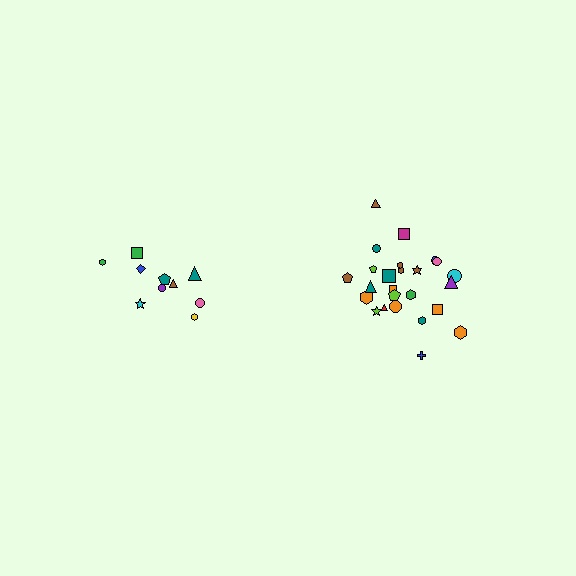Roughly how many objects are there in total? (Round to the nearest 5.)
Roughly 35 objects in total.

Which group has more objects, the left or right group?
The right group.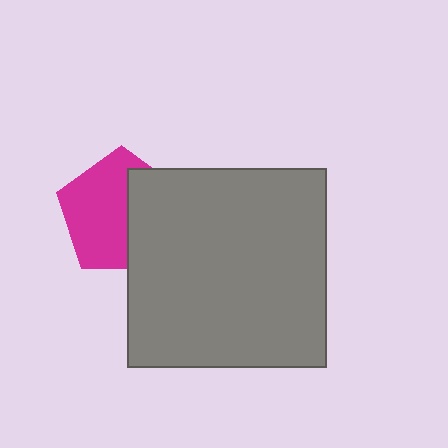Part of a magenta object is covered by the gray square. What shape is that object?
It is a pentagon.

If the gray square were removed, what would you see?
You would see the complete magenta pentagon.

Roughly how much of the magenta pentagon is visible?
About half of it is visible (roughly 59%).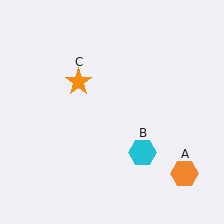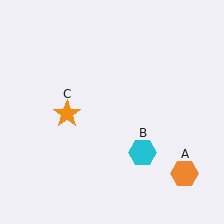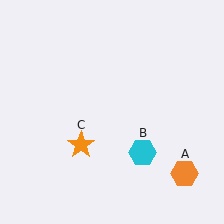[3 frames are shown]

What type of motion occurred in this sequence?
The orange star (object C) rotated counterclockwise around the center of the scene.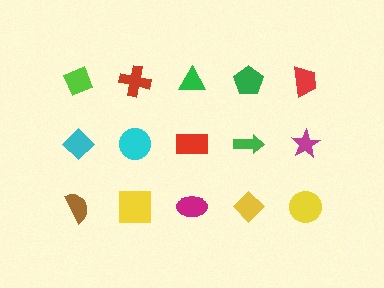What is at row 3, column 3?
A magenta ellipse.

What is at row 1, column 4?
A green pentagon.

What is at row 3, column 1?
A brown semicircle.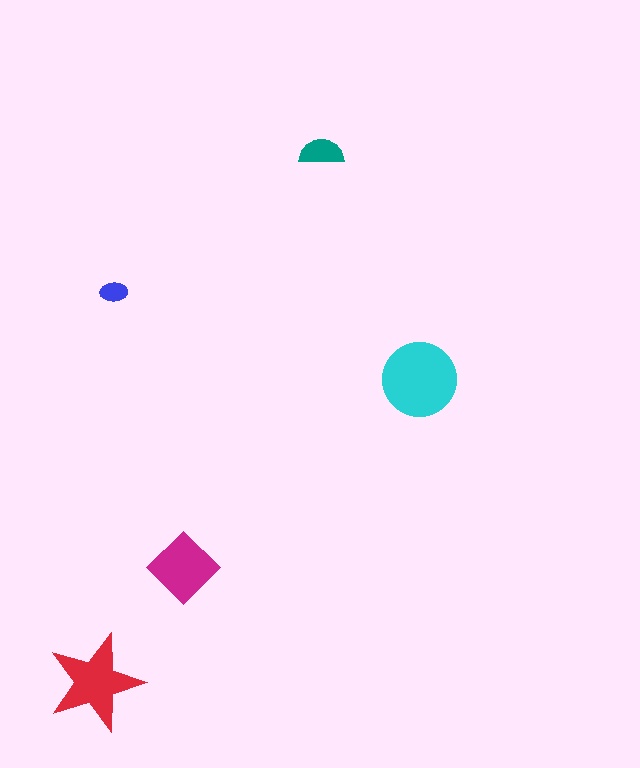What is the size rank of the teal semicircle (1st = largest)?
4th.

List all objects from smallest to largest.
The blue ellipse, the teal semicircle, the magenta diamond, the red star, the cyan circle.